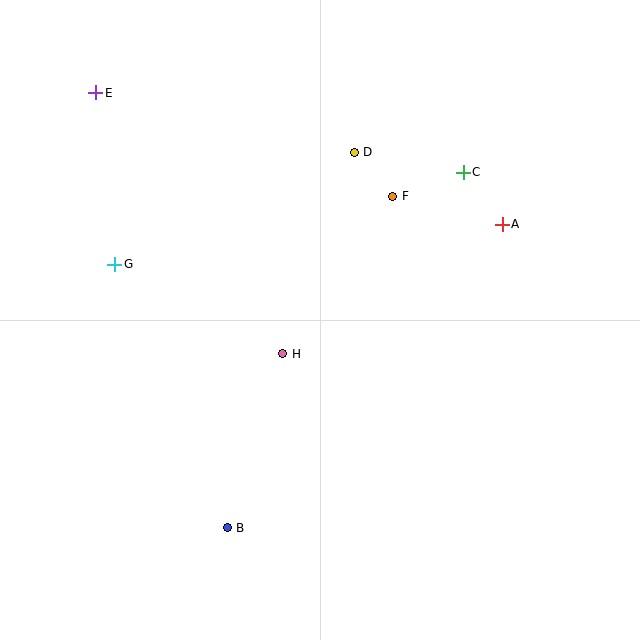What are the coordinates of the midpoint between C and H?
The midpoint between C and H is at (373, 263).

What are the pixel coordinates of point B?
Point B is at (227, 528).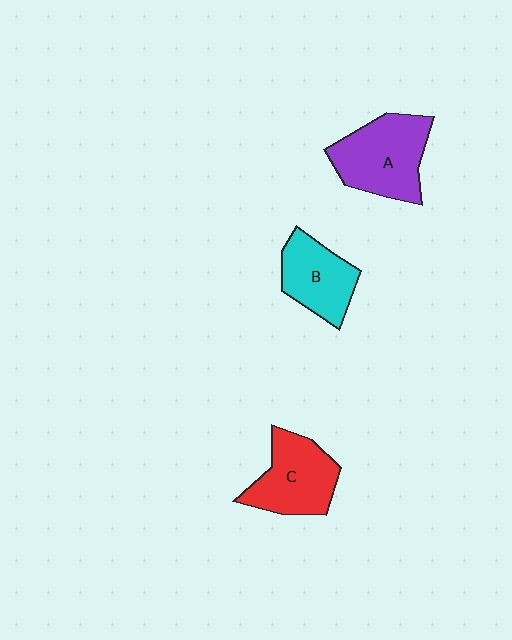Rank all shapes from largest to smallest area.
From largest to smallest: A (purple), C (red), B (cyan).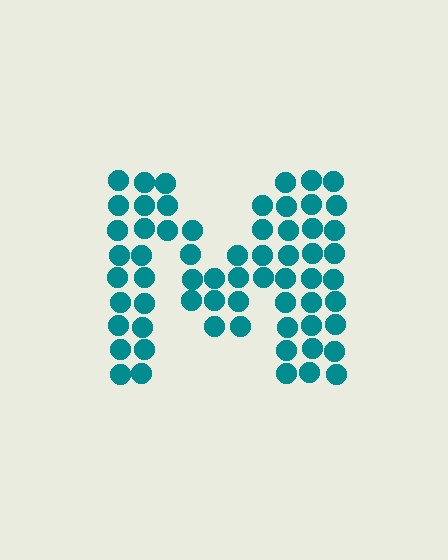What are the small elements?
The small elements are circles.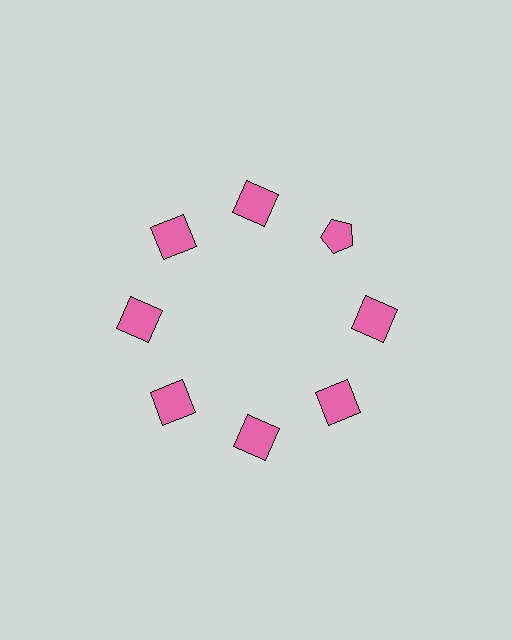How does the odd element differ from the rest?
It has a different shape: pentagon instead of square.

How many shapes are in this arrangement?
There are 8 shapes arranged in a ring pattern.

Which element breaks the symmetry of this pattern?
The pink pentagon at roughly the 2 o'clock position breaks the symmetry. All other shapes are pink squares.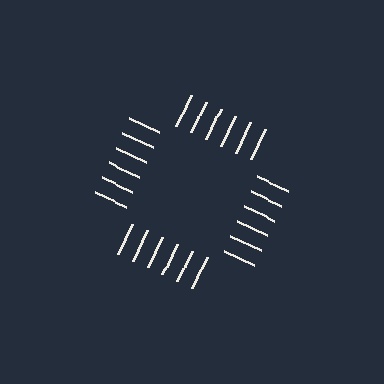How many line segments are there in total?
24 — 6 along each of the 4 edges.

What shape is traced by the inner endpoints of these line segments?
An illusory square — the line segments terminate on its edges but no continuous stroke is drawn.